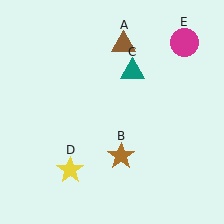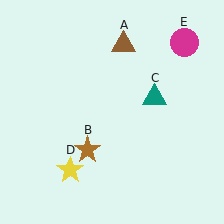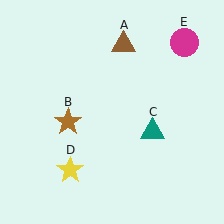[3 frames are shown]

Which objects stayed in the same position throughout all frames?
Brown triangle (object A) and yellow star (object D) and magenta circle (object E) remained stationary.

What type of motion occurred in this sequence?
The brown star (object B), teal triangle (object C) rotated clockwise around the center of the scene.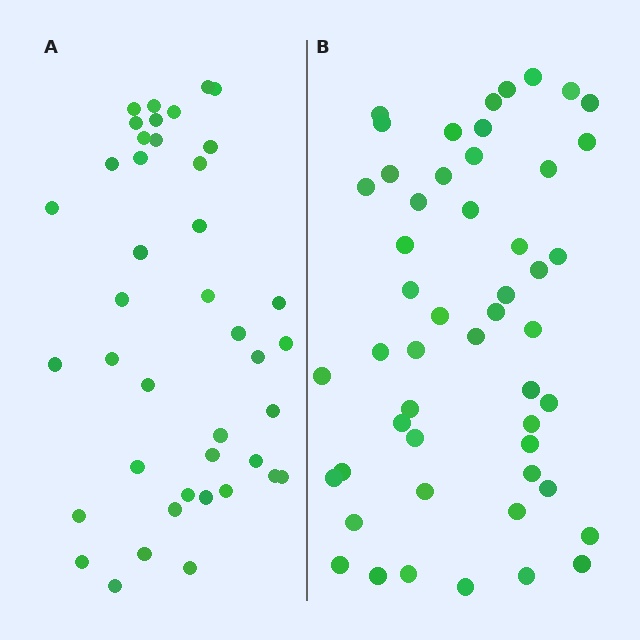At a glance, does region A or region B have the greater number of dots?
Region B (the right region) has more dots.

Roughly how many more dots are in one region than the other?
Region B has roughly 10 or so more dots than region A.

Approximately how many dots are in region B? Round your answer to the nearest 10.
About 50 dots. (The exact count is 51, which rounds to 50.)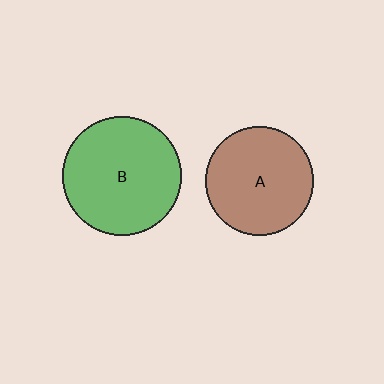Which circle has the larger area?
Circle B (green).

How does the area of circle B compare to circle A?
Approximately 1.2 times.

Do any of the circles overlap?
No, none of the circles overlap.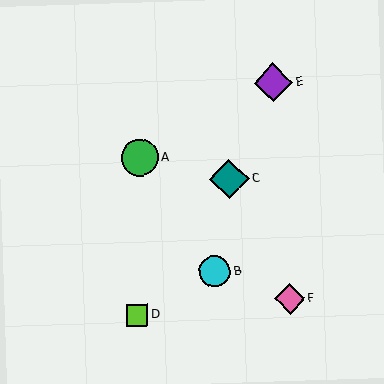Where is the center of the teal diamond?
The center of the teal diamond is at (229, 179).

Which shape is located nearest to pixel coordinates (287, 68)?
The purple diamond (labeled E) at (273, 83) is nearest to that location.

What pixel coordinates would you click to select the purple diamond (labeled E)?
Click at (273, 83) to select the purple diamond E.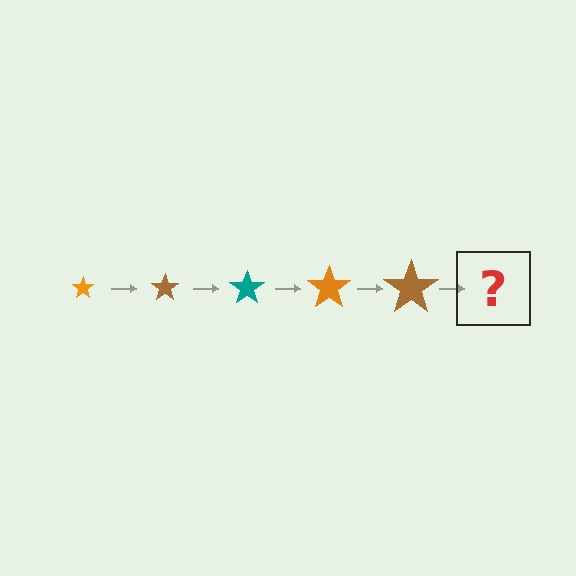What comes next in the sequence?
The next element should be a teal star, larger than the previous one.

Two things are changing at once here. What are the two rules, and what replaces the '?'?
The two rules are that the star grows larger each step and the color cycles through orange, brown, and teal. The '?' should be a teal star, larger than the previous one.